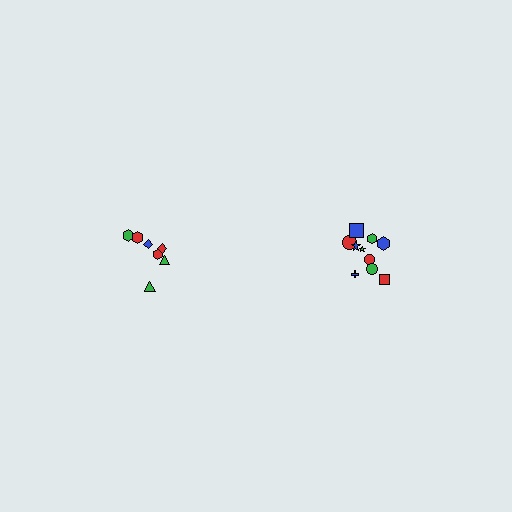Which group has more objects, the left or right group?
The right group.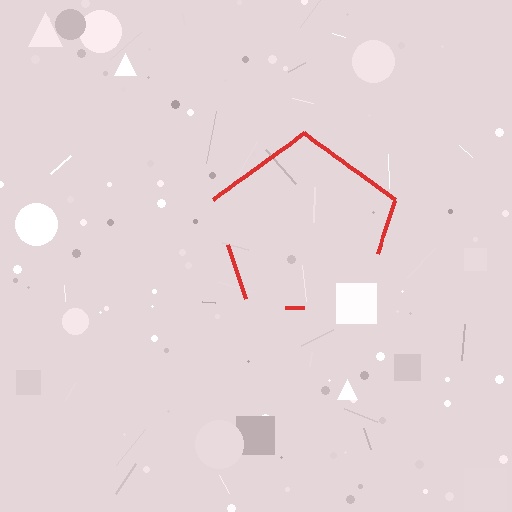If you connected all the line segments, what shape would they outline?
They would outline a pentagon.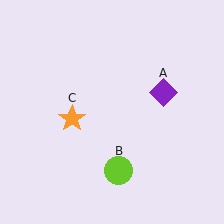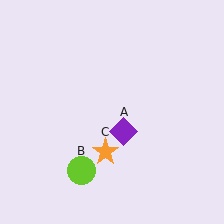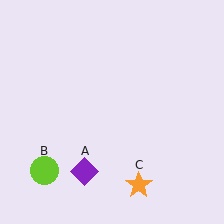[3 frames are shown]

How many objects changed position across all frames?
3 objects changed position: purple diamond (object A), lime circle (object B), orange star (object C).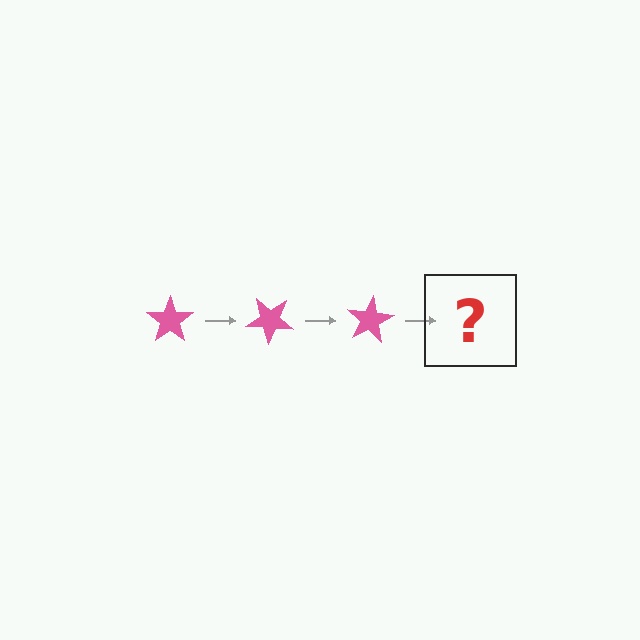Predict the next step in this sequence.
The next step is a pink star rotated 120 degrees.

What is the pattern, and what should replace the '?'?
The pattern is that the star rotates 40 degrees each step. The '?' should be a pink star rotated 120 degrees.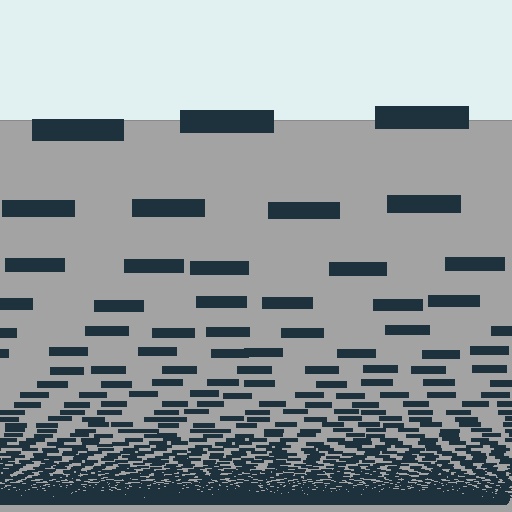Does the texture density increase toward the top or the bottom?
Density increases toward the bottom.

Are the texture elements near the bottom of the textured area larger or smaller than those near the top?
Smaller. The gradient is inverted — elements near the bottom are smaller and denser.